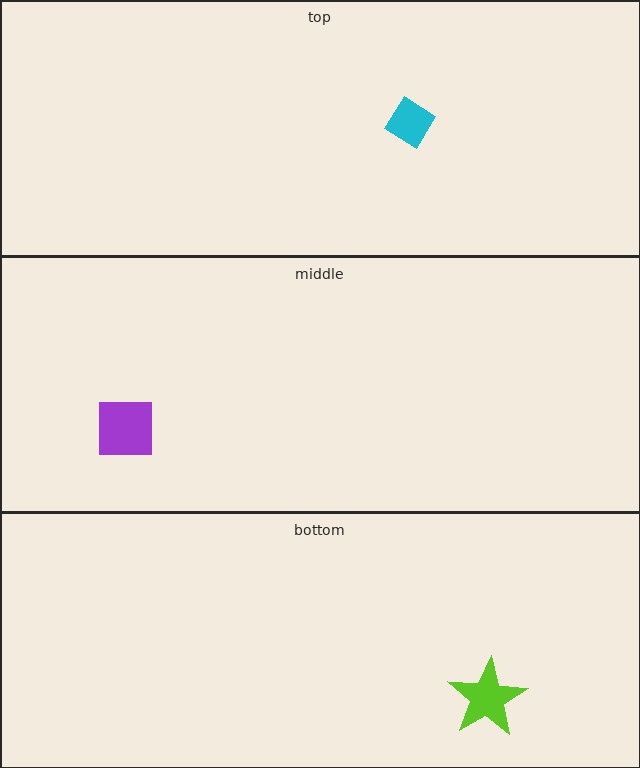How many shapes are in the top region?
1.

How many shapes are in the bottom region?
1.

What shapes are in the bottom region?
The lime star.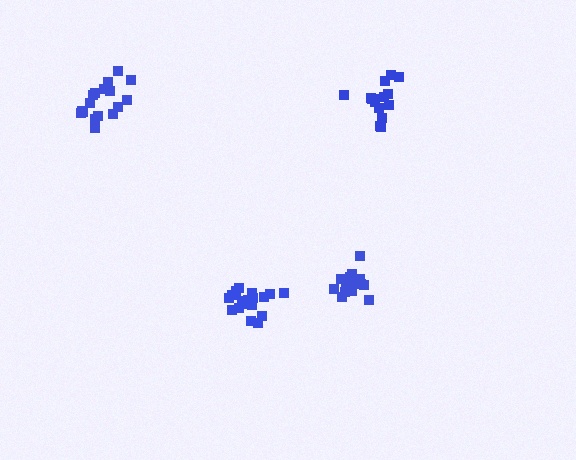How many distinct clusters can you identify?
There are 4 distinct clusters.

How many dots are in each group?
Group 1: 18 dots, Group 2: 17 dots, Group 3: 18 dots, Group 4: 15 dots (68 total).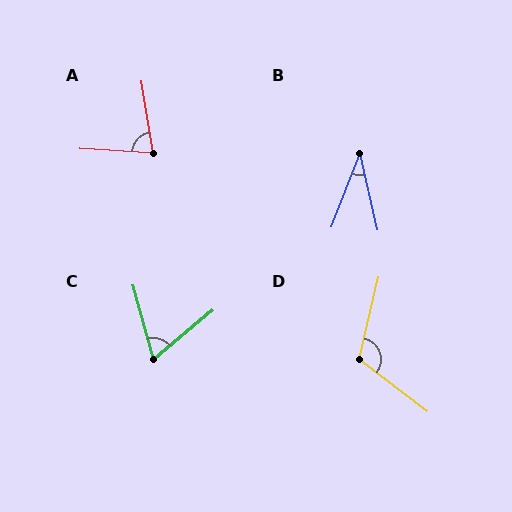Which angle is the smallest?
B, at approximately 34 degrees.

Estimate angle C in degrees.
Approximately 66 degrees.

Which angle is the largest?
D, at approximately 114 degrees.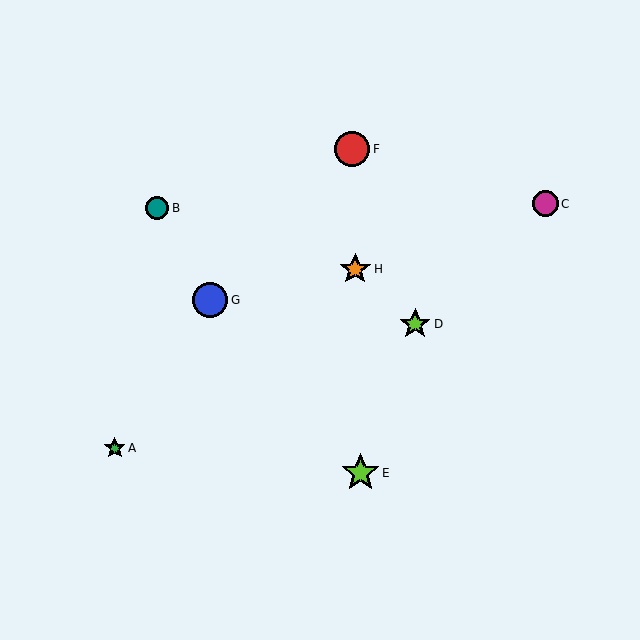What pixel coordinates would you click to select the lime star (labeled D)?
Click at (415, 324) to select the lime star D.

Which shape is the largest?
The lime star (labeled E) is the largest.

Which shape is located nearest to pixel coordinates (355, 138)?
The red circle (labeled F) at (352, 149) is nearest to that location.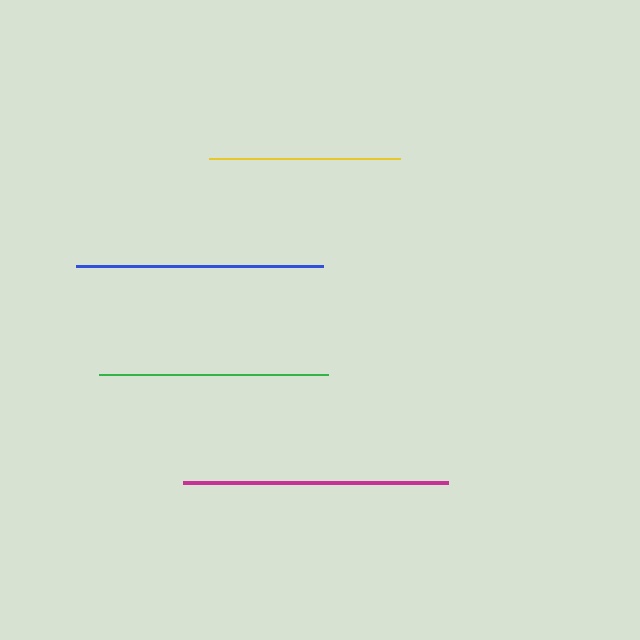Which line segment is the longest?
The magenta line is the longest at approximately 265 pixels.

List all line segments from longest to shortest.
From longest to shortest: magenta, blue, green, yellow.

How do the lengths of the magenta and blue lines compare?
The magenta and blue lines are approximately the same length.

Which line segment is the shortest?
The yellow line is the shortest at approximately 191 pixels.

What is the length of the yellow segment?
The yellow segment is approximately 191 pixels long.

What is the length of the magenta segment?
The magenta segment is approximately 265 pixels long.